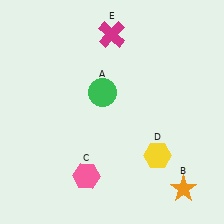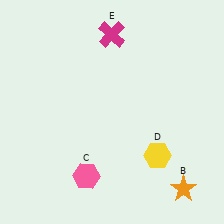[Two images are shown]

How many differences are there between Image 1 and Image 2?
There is 1 difference between the two images.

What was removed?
The green circle (A) was removed in Image 2.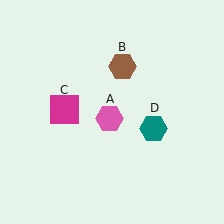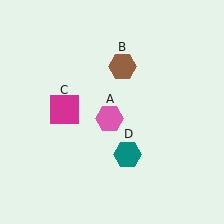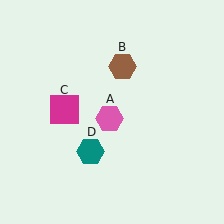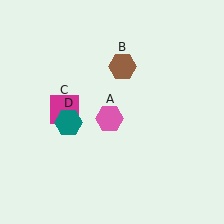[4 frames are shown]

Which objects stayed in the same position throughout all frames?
Pink hexagon (object A) and brown hexagon (object B) and magenta square (object C) remained stationary.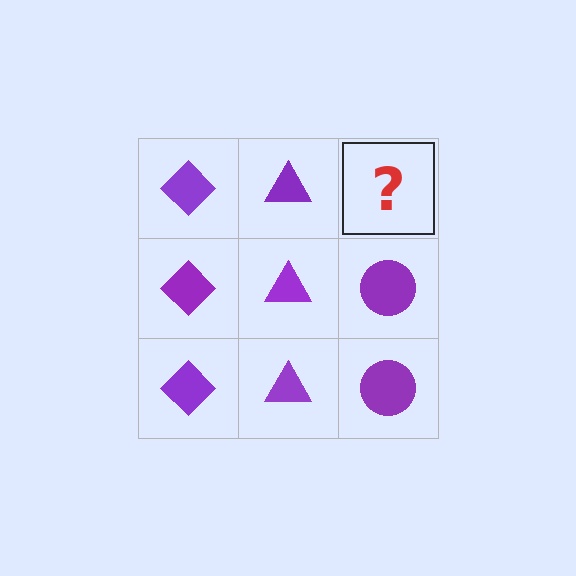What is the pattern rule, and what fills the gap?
The rule is that each column has a consistent shape. The gap should be filled with a purple circle.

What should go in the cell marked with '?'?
The missing cell should contain a purple circle.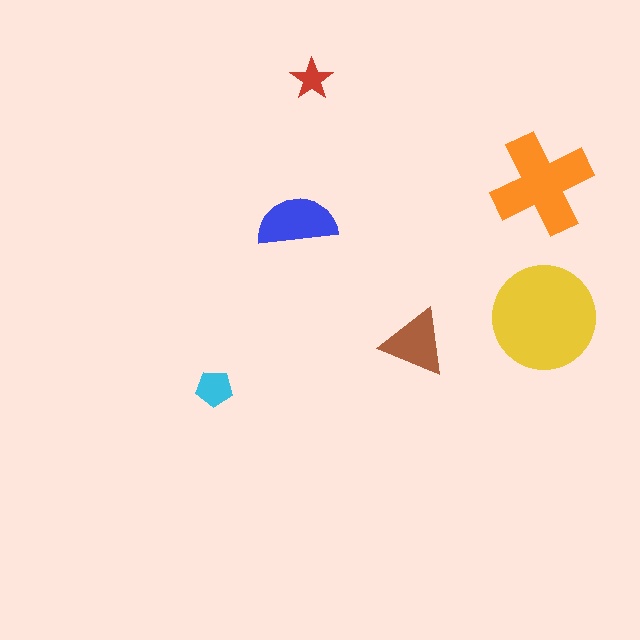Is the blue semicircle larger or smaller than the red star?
Larger.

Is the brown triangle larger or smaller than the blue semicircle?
Smaller.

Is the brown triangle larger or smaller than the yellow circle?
Smaller.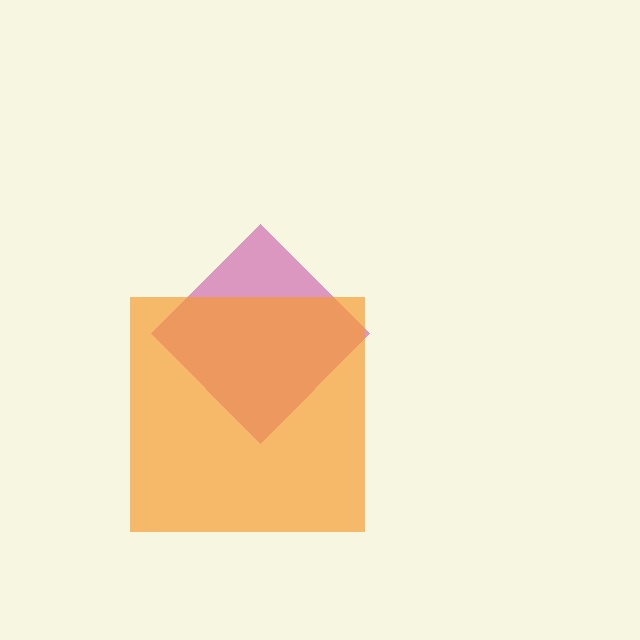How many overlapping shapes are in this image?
There are 2 overlapping shapes in the image.